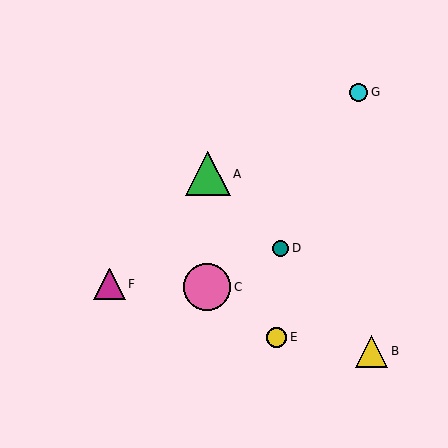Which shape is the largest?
The pink circle (labeled C) is the largest.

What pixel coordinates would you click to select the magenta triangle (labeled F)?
Click at (109, 284) to select the magenta triangle F.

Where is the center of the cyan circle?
The center of the cyan circle is at (359, 92).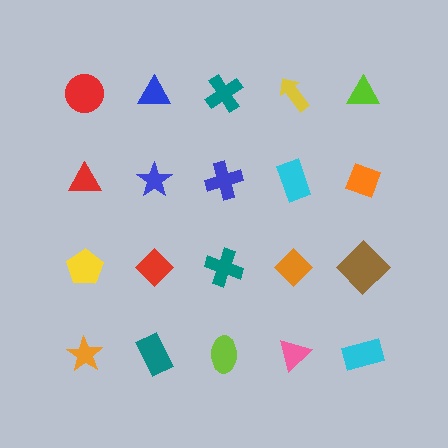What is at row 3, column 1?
A yellow pentagon.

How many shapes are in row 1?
5 shapes.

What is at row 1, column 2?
A blue triangle.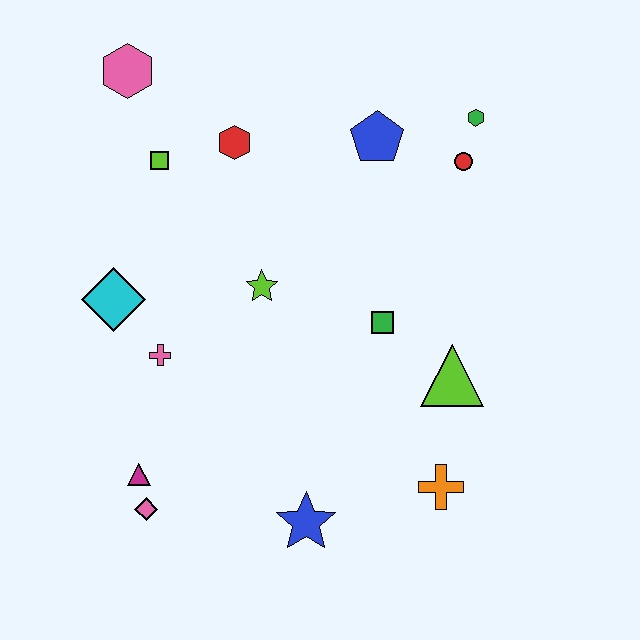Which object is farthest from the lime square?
The orange cross is farthest from the lime square.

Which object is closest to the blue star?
The orange cross is closest to the blue star.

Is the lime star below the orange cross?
No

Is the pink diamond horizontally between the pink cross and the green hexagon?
No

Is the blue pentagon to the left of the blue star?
No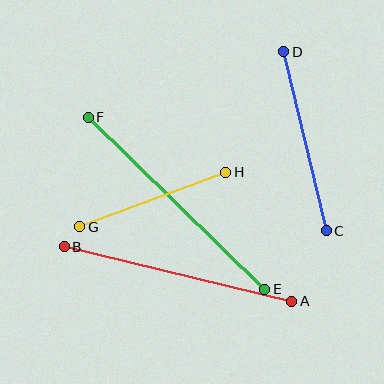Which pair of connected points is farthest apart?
Points E and F are farthest apart.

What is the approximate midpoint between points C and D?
The midpoint is at approximately (305, 141) pixels.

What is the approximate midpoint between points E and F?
The midpoint is at approximately (177, 203) pixels.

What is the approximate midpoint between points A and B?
The midpoint is at approximately (178, 274) pixels.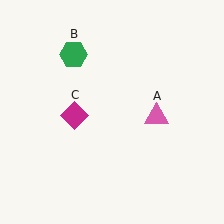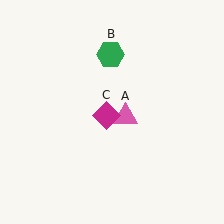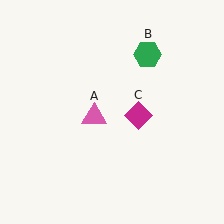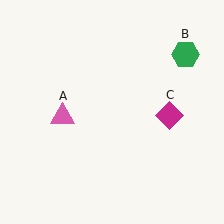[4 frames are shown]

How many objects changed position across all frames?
3 objects changed position: pink triangle (object A), green hexagon (object B), magenta diamond (object C).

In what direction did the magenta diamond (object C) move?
The magenta diamond (object C) moved right.